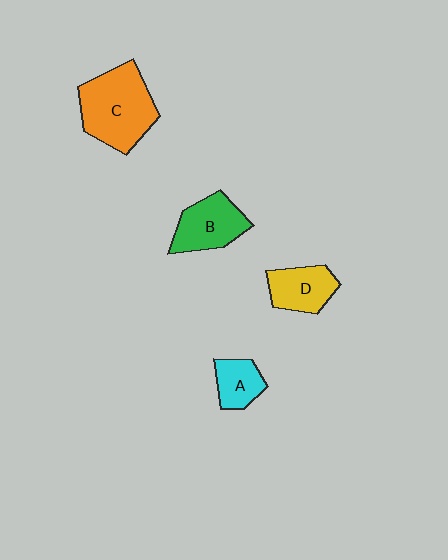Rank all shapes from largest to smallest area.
From largest to smallest: C (orange), B (green), D (yellow), A (cyan).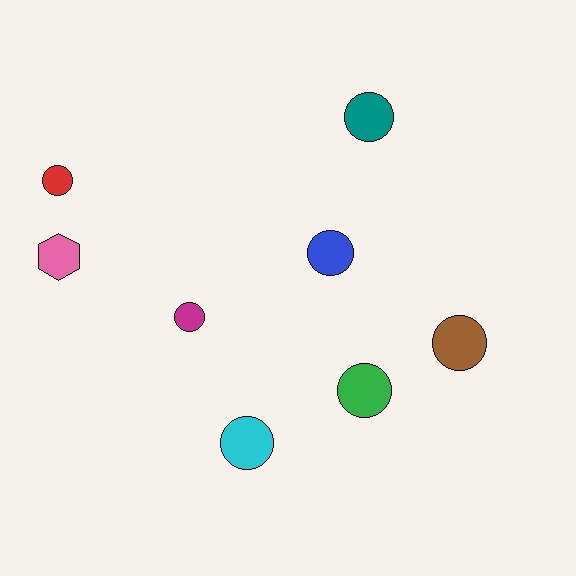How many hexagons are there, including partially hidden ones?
There is 1 hexagon.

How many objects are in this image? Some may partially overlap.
There are 8 objects.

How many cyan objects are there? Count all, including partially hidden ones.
There is 1 cyan object.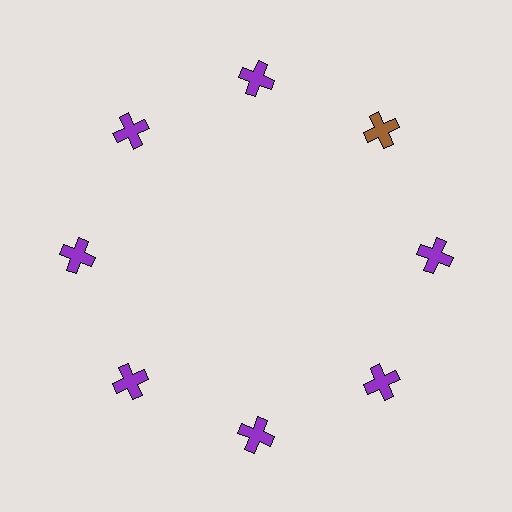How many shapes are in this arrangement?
There are 8 shapes arranged in a ring pattern.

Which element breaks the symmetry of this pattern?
The brown cross at roughly the 2 o'clock position breaks the symmetry. All other shapes are purple crosses.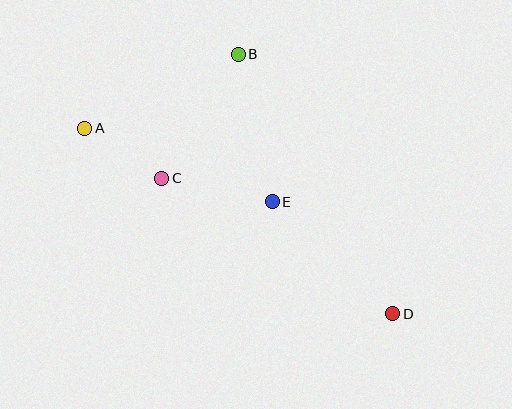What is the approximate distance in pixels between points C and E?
The distance between C and E is approximately 113 pixels.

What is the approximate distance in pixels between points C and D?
The distance between C and D is approximately 268 pixels.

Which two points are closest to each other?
Points A and C are closest to each other.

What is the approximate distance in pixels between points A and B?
The distance between A and B is approximately 170 pixels.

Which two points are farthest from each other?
Points A and D are farthest from each other.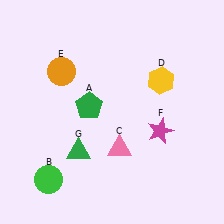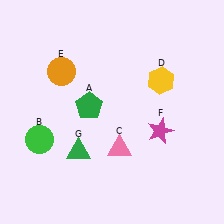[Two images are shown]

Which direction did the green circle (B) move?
The green circle (B) moved up.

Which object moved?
The green circle (B) moved up.